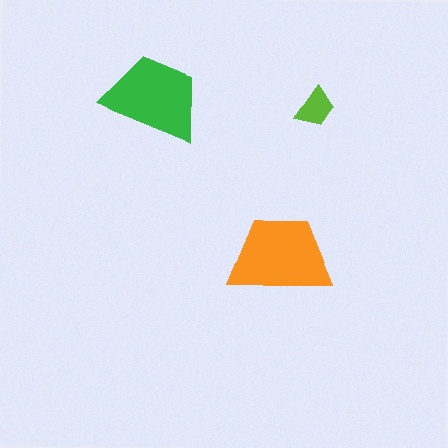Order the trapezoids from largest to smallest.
the orange one, the green one, the lime one.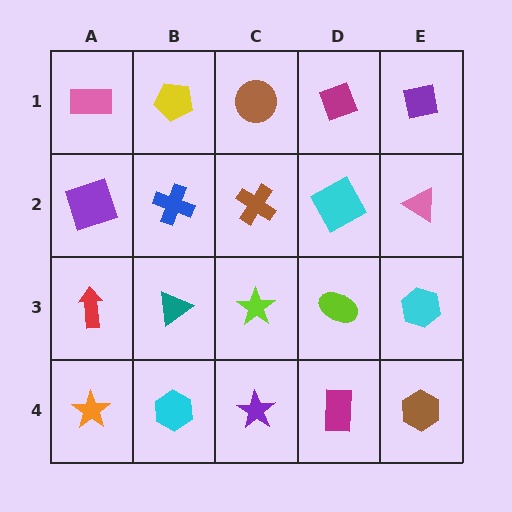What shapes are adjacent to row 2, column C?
A brown circle (row 1, column C), a lime star (row 3, column C), a blue cross (row 2, column B), a cyan square (row 2, column D).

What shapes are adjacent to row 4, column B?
A teal triangle (row 3, column B), an orange star (row 4, column A), a purple star (row 4, column C).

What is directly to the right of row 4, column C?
A magenta rectangle.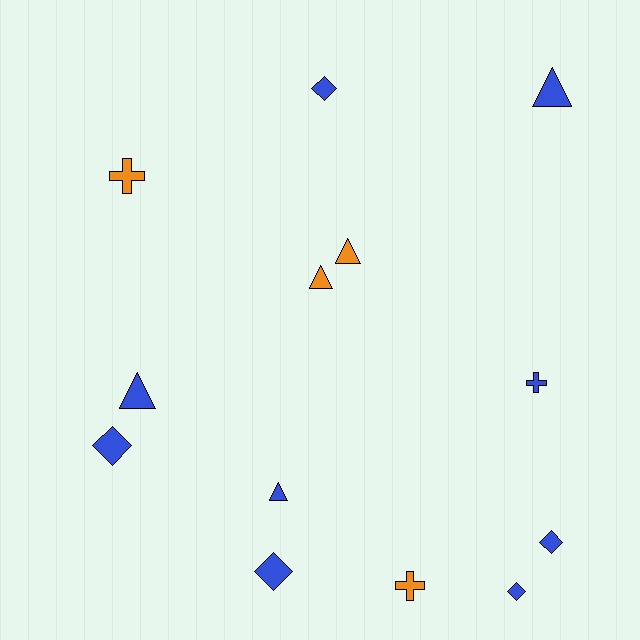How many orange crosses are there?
There are 2 orange crosses.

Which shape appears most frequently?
Triangle, with 5 objects.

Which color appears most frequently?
Blue, with 9 objects.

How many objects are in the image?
There are 13 objects.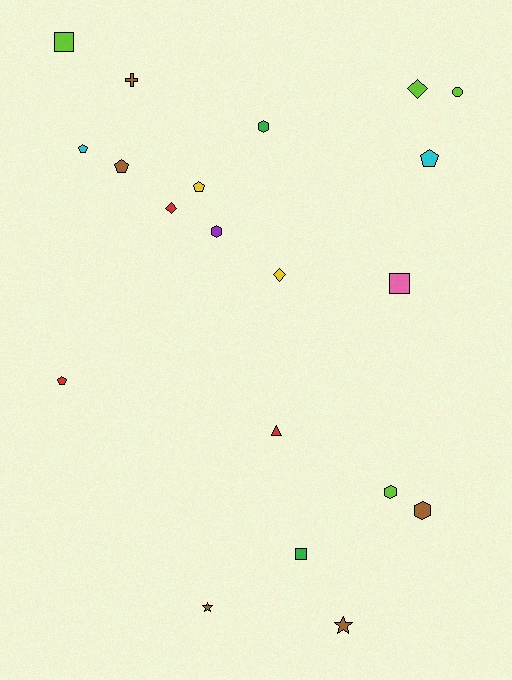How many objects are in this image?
There are 20 objects.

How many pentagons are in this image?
There are 5 pentagons.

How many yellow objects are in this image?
There are 2 yellow objects.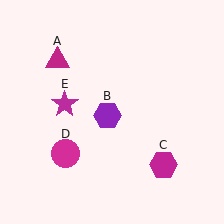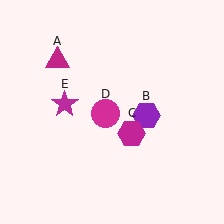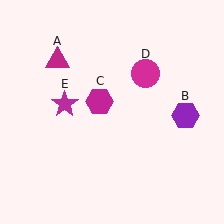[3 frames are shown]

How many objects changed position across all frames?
3 objects changed position: purple hexagon (object B), magenta hexagon (object C), magenta circle (object D).